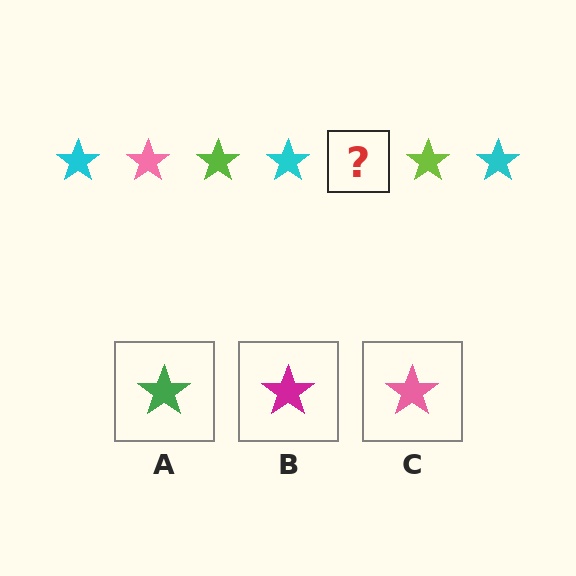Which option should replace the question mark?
Option C.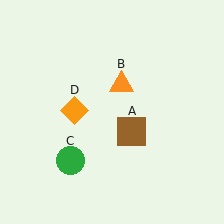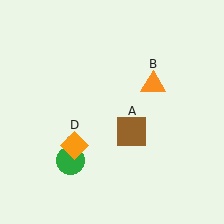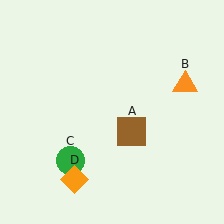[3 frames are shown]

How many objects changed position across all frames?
2 objects changed position: orange triangle (object B), orange diamond (object D).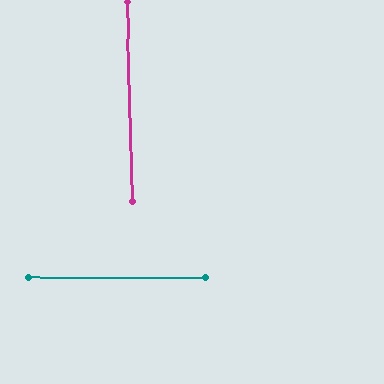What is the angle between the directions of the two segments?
Approximately 89 degrees.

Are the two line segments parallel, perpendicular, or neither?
Perpendicular — they meet at approximately 89°.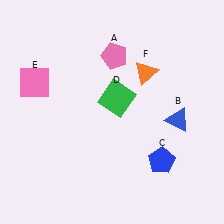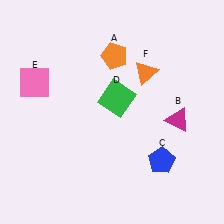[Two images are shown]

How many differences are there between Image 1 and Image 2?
There are 2 differences between the two images.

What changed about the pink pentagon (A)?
In Image 1, A is pink. In Image 2, it changed to orange.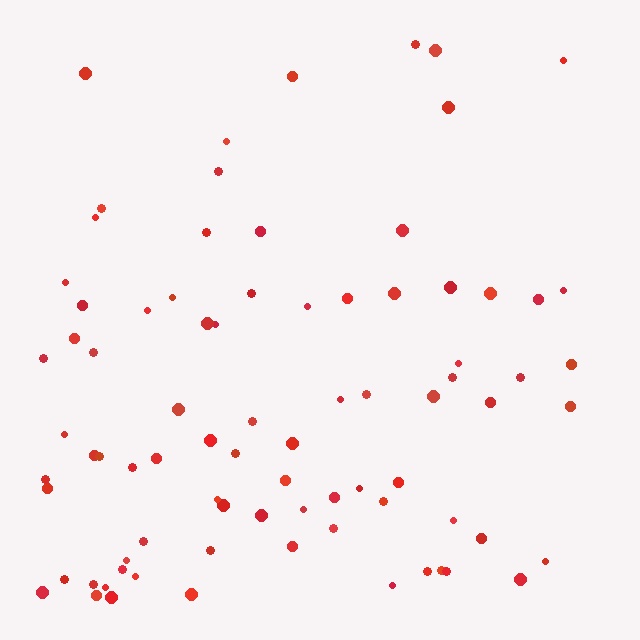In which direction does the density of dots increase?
From top to bottom, with the bottom side densest.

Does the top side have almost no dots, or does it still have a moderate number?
Still a moderate number, just noticeably fewer than the bottom.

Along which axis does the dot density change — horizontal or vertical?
Vertical.